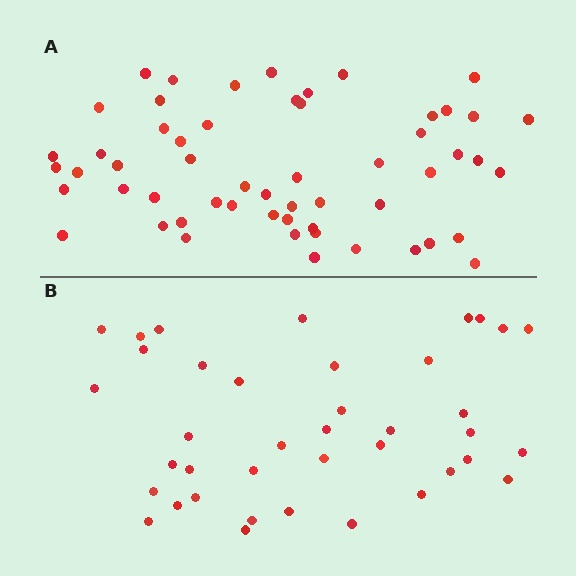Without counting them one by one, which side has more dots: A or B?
Region A (the top region) has more dots.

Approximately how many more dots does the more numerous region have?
Region A has approximately 15 more dots than region B.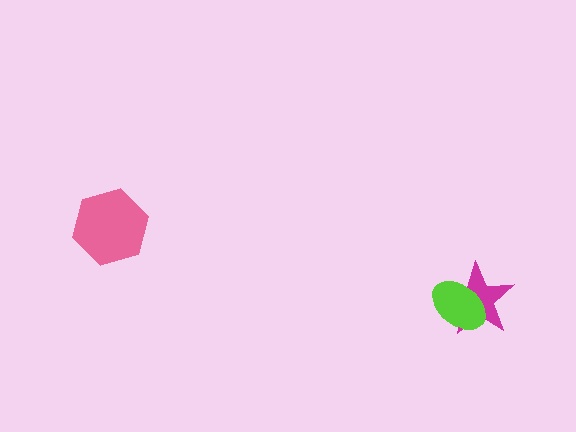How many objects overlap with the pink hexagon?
0 objects overlap with the pink hexagon.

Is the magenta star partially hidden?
Yes, it is partially covered by another shape.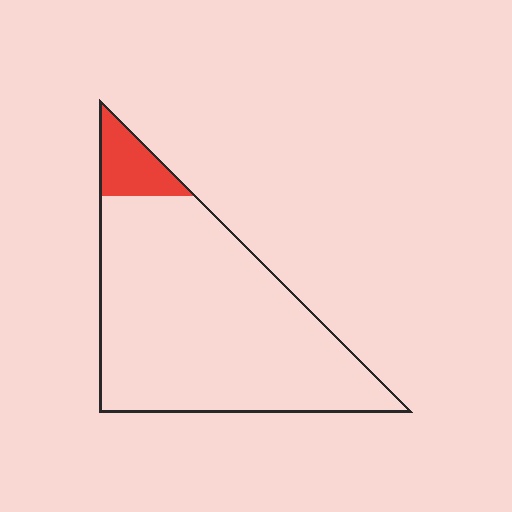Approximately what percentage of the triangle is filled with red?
Approximately 10%.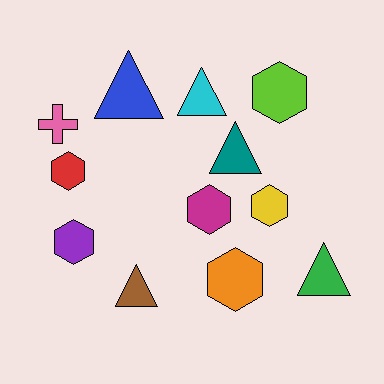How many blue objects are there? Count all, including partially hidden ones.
There is 1 blue object.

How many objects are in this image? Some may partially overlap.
There are 12 objects.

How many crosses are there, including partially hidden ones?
There is 1 cross.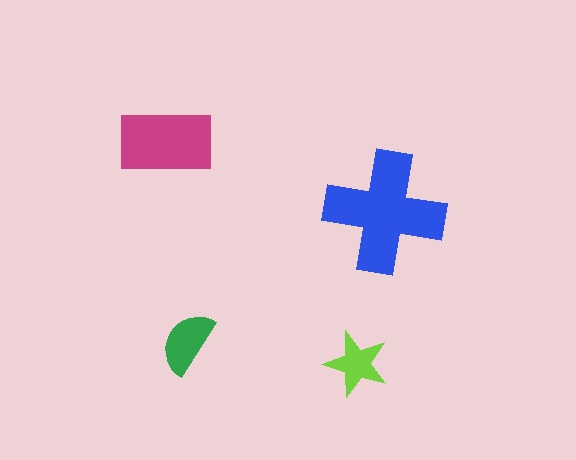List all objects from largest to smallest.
The blue cross, the magenta rectangle, the green semicircle, the lime star.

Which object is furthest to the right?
The blue cross is rightmost.